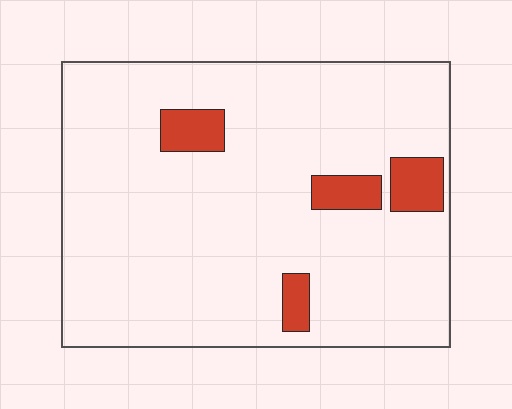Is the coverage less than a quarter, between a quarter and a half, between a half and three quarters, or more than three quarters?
Less than a quarter.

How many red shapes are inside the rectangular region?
4.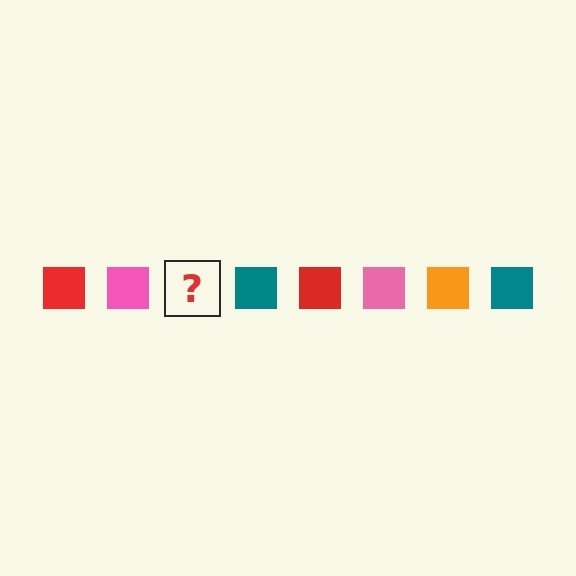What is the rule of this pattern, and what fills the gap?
The rule is that the pattern cycles through red, pink, orange, teal squares. The gap should be filled with an orange square.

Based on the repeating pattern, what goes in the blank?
The blank should be an orange square.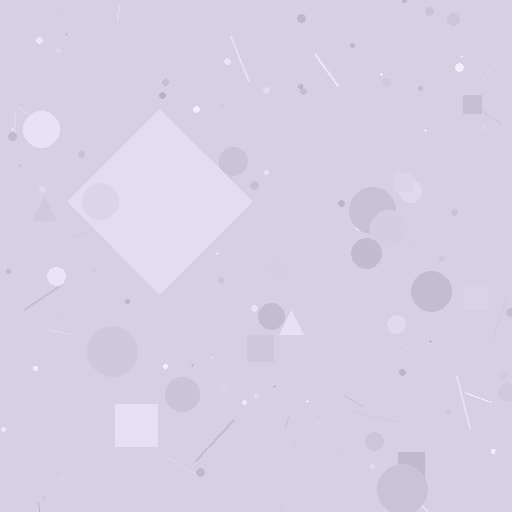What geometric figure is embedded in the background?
A diamond is embedded in the background.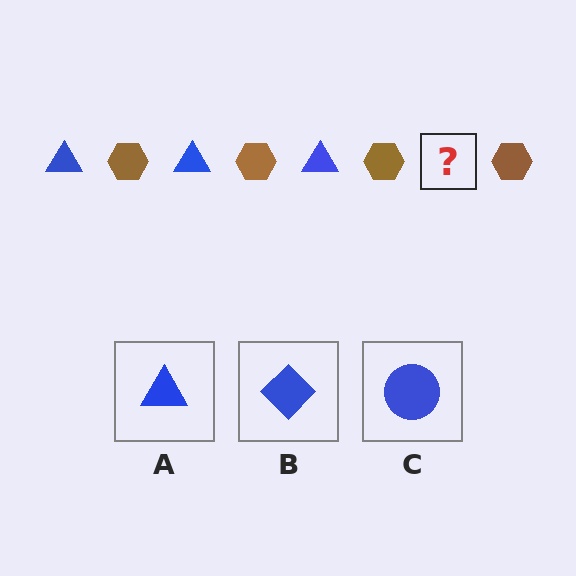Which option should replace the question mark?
Option A.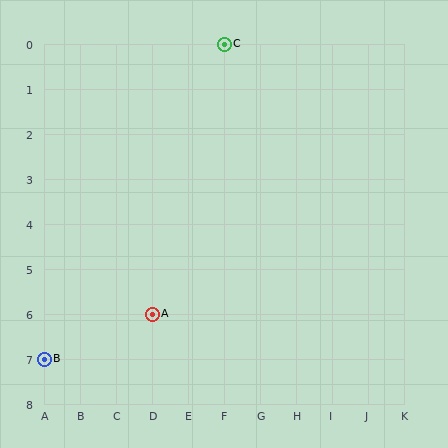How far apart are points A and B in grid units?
Points A and B are 3 columns and 1 row apart (about 3.2 grid units diagonally).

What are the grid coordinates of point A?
Point A is at grid coordinates (D, 6).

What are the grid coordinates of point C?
Point C is at grid coordinates (F, 0).